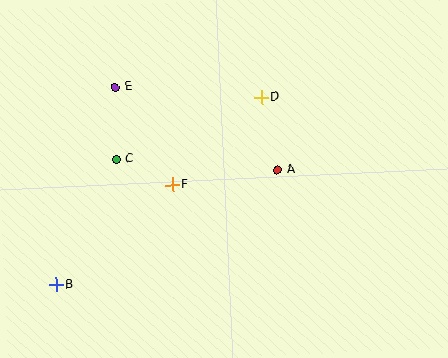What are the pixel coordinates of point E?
Point E is at (116, 87).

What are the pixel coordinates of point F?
Point F is at (173, 185).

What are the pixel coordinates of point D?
Point D is at (262, 97).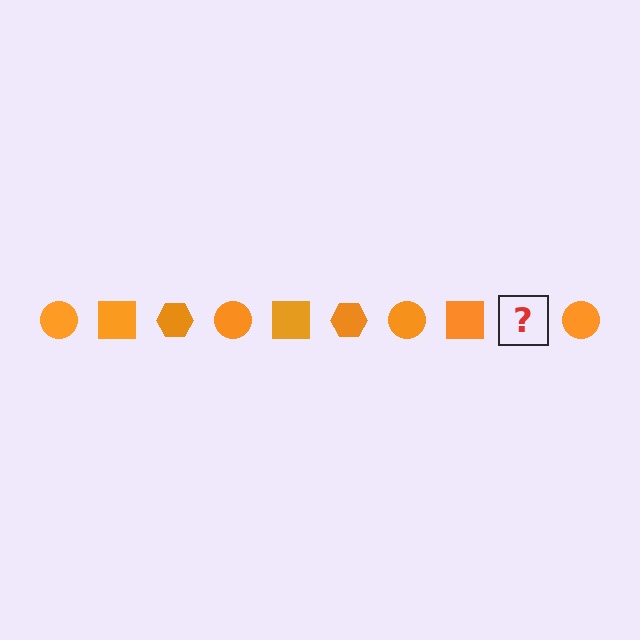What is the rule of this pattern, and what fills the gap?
The rule is that the pattern cycles through circle, square, hexagon shapes in orange. The gap should be filled with an orange hexagon.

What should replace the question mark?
The question mark should be replaced with an orange hexagon.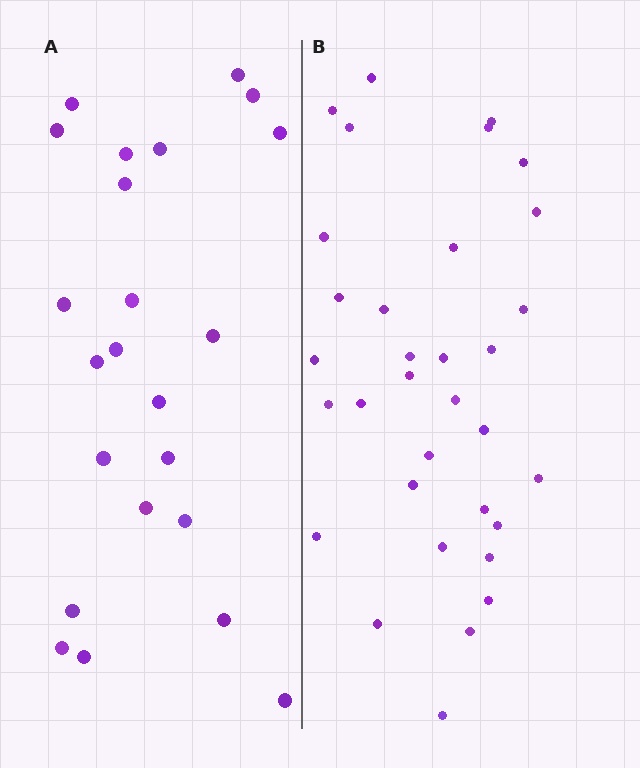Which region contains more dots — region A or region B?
Region B (the right region) has more dots.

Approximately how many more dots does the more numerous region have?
Region B has roughly 10 or so more dots than region A.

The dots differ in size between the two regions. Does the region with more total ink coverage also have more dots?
No. Region A has more total ink coverage because its dots are larger, but region B actually contains more individual dots. Total area can be misleading — the number of items is what matters here.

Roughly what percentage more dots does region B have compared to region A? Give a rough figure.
About 45% more.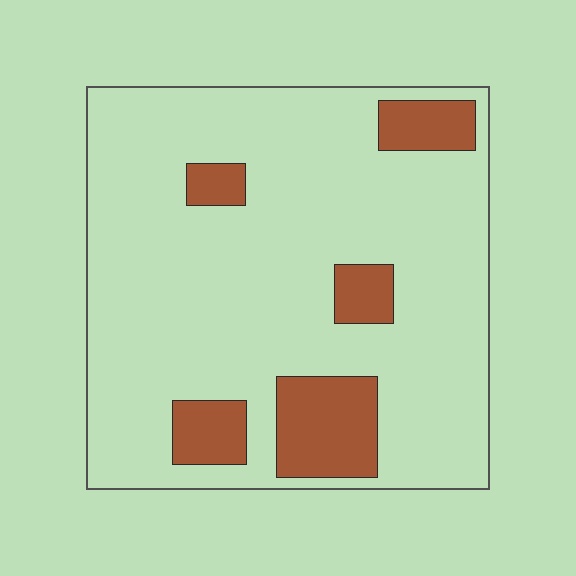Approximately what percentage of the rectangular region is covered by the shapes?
Approximately 15%.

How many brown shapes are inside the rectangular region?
5.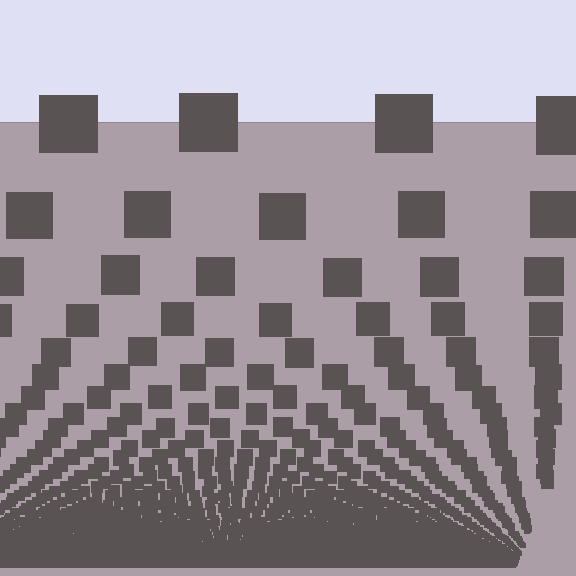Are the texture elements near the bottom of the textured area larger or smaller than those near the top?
Smaller. The gradient is inverted — elements near the bottom are smaller and denser.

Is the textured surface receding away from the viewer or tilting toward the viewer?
The surface appears to tilt toward the viewer. Texture elements get larger and sparser toward the top.